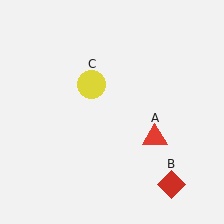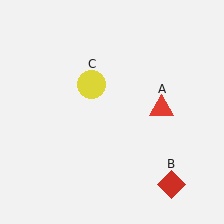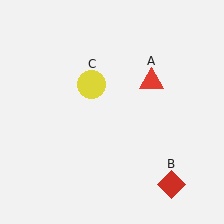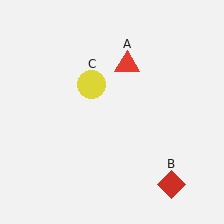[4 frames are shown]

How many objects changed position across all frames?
1 object changed position: red triangle (object A).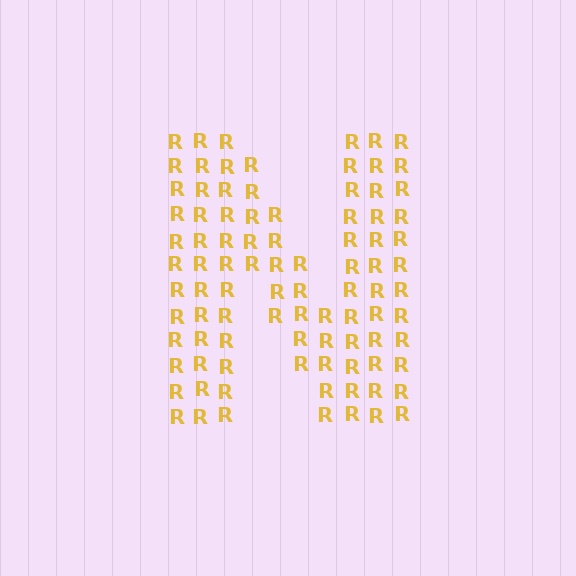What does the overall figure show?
The overall figure shows the letter N.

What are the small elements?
The small elements are letter R's.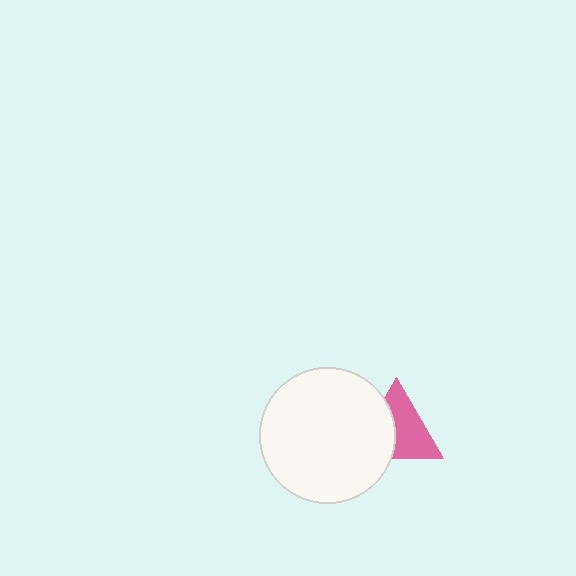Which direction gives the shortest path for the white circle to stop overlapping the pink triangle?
Moving left gives the shortest separation.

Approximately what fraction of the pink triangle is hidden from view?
Roughly 42% of the pink triangle is hidden behind the white circle.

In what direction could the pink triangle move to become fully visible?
The pink triangle could move right. That would shift it out from behind the white circle entirely.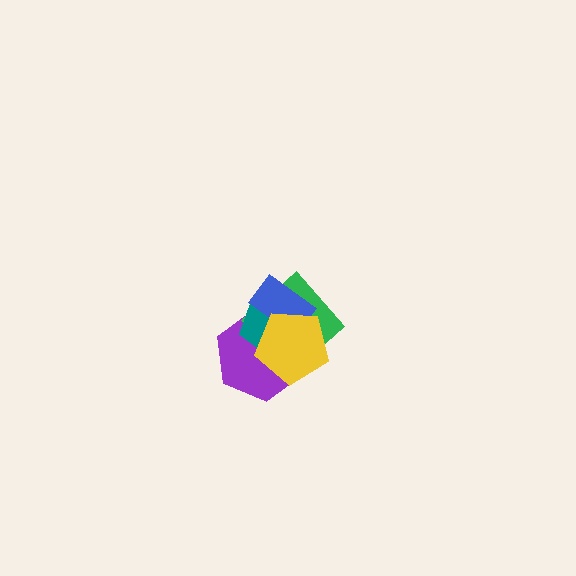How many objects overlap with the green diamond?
4 objects overlap with the green diamond.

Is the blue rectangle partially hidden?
Yes, it is partially covered by another shape.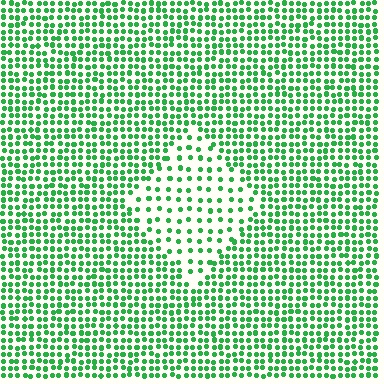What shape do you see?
I see a diamond.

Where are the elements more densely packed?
The elements are more densely packed outside the diamond boundary.